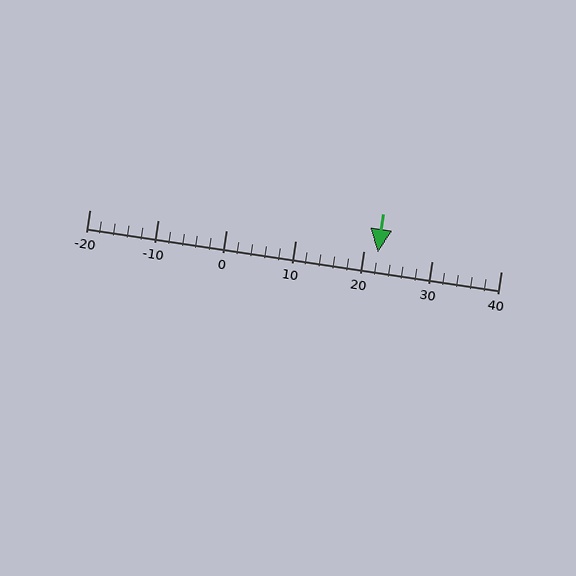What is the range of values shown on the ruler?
The ruler shows values from -20 to 40.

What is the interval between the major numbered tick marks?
The major tick marks are spaced 10 units apart.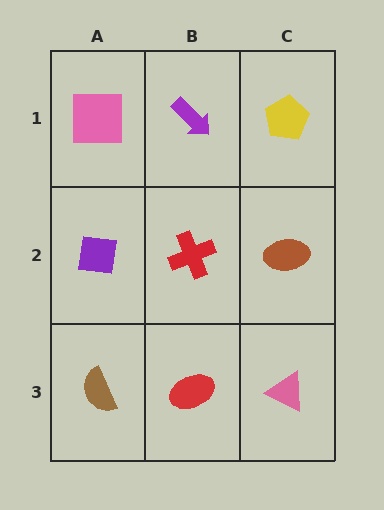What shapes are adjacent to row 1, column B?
A red cross (row 2, column B), a pink square (row 1, column A), a yellow pentagon (row 1, column C).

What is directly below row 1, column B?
A red cross.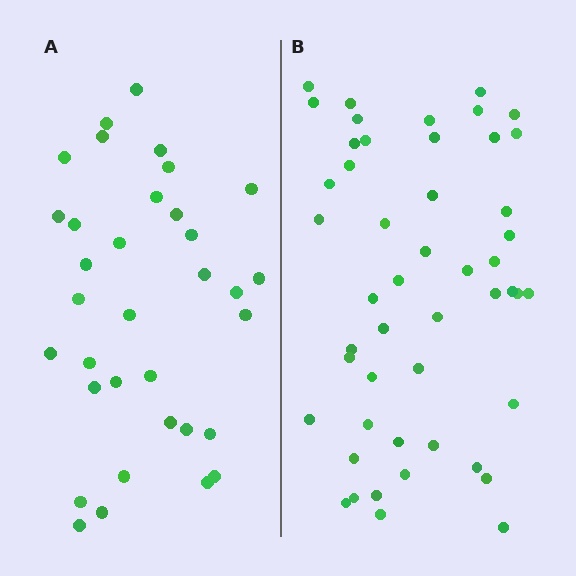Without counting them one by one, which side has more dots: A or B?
Region B (the right region) has more dots.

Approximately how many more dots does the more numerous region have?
Region B has approximately 15 more dots than region A.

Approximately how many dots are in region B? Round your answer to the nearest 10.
About 50 dots. (The exact count is 49, which rounds to 50.)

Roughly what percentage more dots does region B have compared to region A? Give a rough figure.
About 45% more.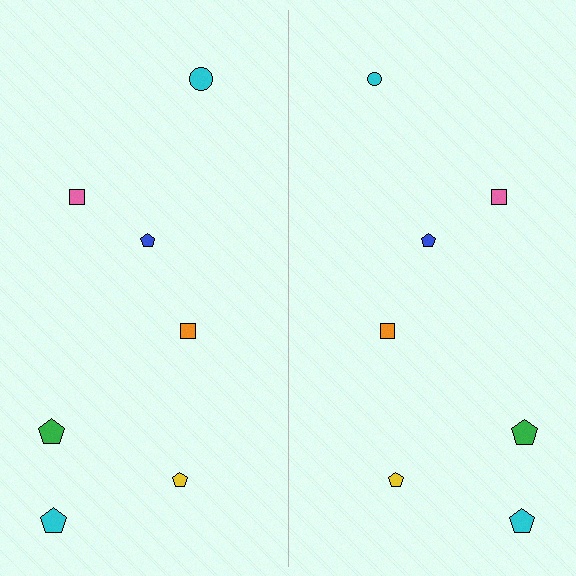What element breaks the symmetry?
The cyan circle on the right side has a different size than its mirror counterpart.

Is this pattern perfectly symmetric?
No, the pattern is not perfectly symmetric. The cyan circle on the right side has a different size than its mirror counterpart.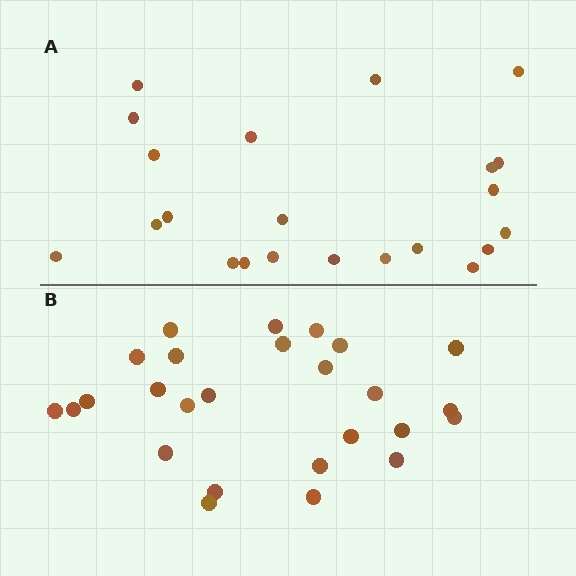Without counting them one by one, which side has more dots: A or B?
Region B (the bottom region) has more dots.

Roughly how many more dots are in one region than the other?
Region B has about 4 more dots than region A.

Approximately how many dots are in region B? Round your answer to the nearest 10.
About 30 dots. (The exact count is 26, which rounds to 30.)